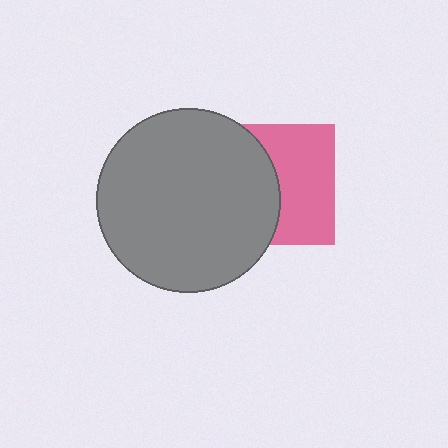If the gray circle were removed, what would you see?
You would see the complete pink square.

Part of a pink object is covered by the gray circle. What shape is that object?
It is a square.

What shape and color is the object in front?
The object in front is a gray circle.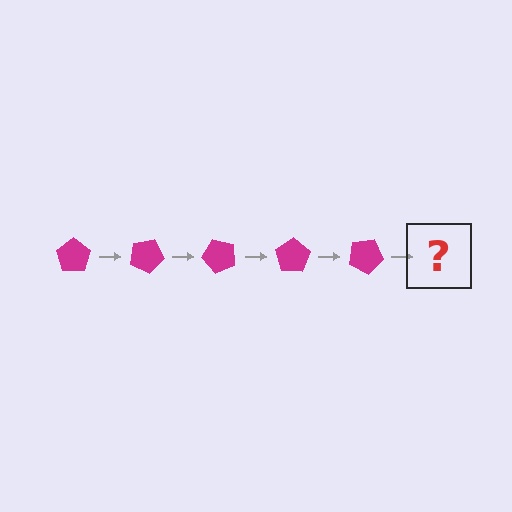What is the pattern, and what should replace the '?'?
The pattern is that the pentagon rotates 25 degrees each step. The '?' should be a magenta pentagon rotated 125 degrees.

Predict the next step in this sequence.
The next step is a magenta pentagon rotated 125 degrees.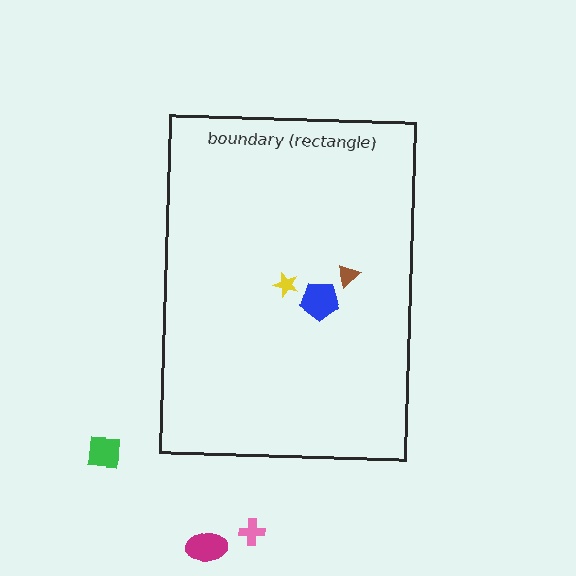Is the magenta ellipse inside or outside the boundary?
Outside.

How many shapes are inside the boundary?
3 inside, 3 outside.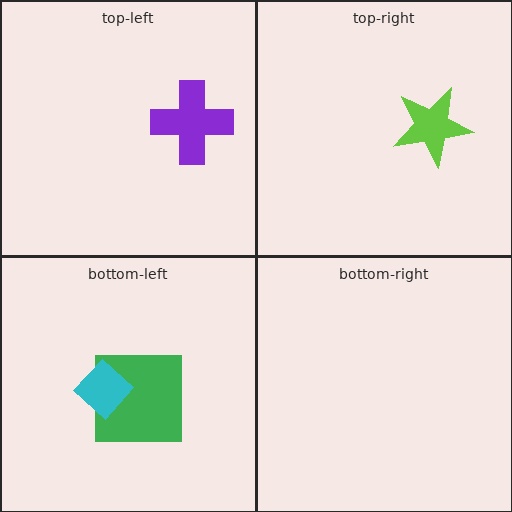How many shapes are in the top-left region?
1.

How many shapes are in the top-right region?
1.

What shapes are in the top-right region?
The lime star.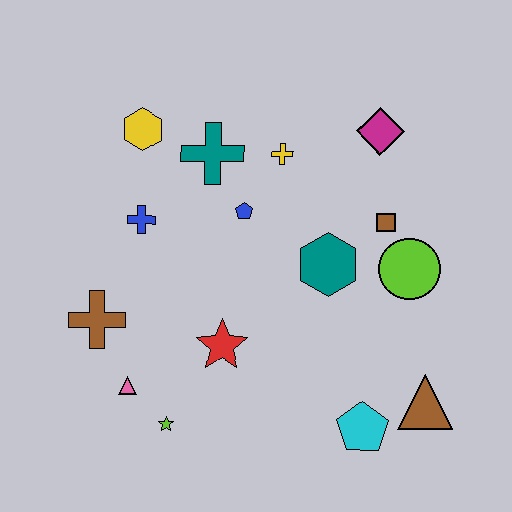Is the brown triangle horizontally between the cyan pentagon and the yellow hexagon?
No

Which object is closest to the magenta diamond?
The brown square is closest to the magenta diamond.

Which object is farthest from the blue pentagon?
The brown triangle is farthest from the blue pentagon.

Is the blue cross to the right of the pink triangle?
Yes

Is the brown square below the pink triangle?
No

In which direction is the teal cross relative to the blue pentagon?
The teal cross is above the blue pentagon.